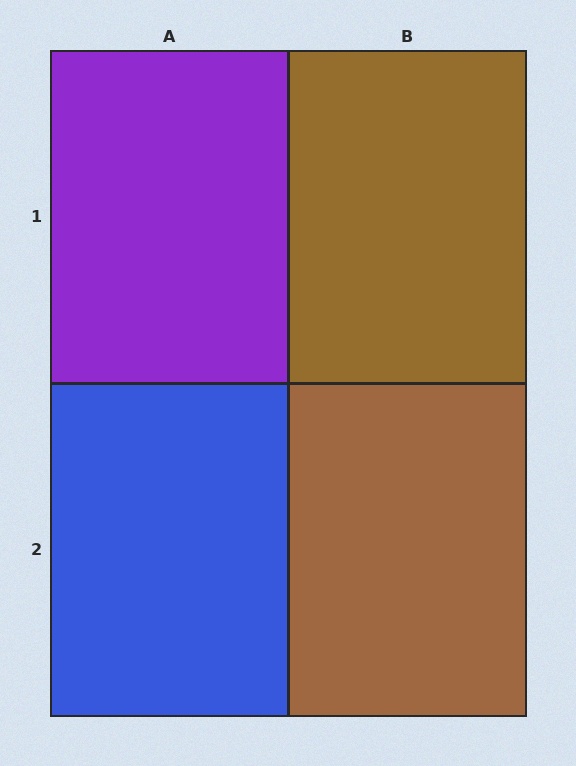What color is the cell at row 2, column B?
Brown.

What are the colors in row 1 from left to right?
Purple, brown.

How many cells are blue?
1 cell is blue.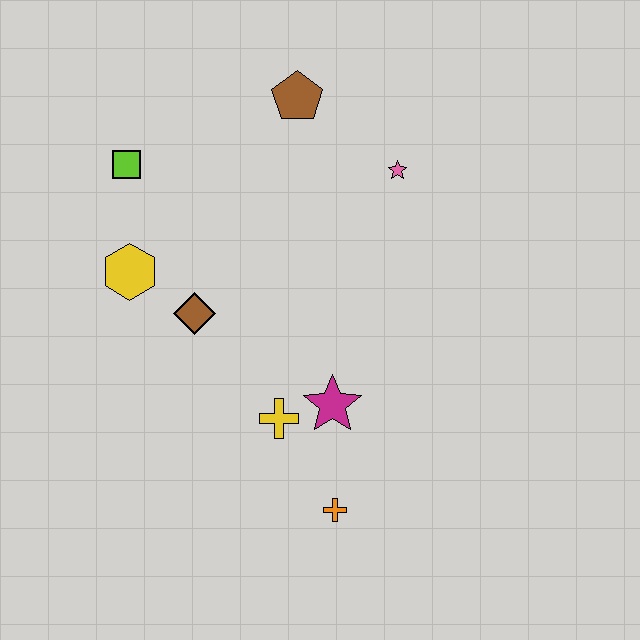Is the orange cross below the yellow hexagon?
Yes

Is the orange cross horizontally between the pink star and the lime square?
Yes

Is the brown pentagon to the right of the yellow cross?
Yes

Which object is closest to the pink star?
The brown pentagon is closest to the pink star.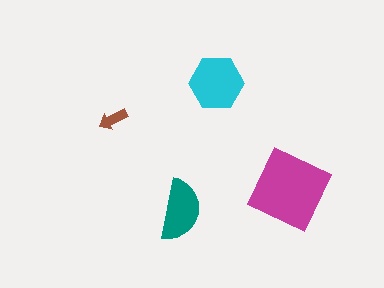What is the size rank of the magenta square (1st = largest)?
1st.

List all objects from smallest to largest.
The brown arrow, the teal semicircle, the cyan hexagon, the magenta square.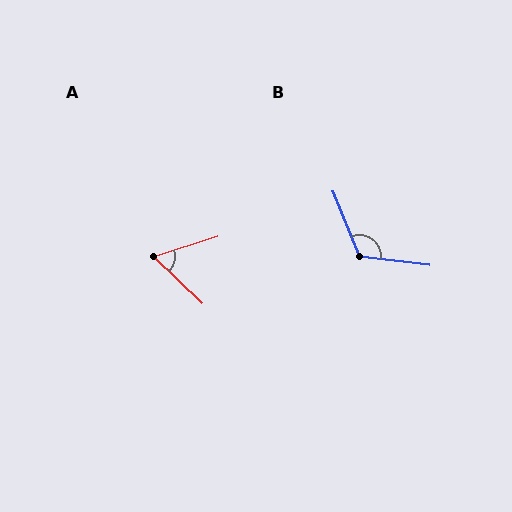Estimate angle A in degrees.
Approximately 61 degrees.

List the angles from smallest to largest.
A (61°), B (119°).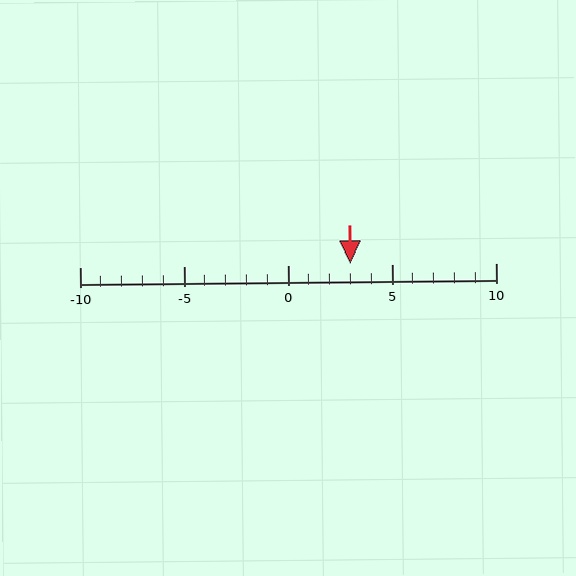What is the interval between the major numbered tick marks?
The major tick marks are spaced 5 units apart.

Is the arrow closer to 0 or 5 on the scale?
The arrow is closer to 5.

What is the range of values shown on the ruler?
The ruler shows values from -10 to 10.